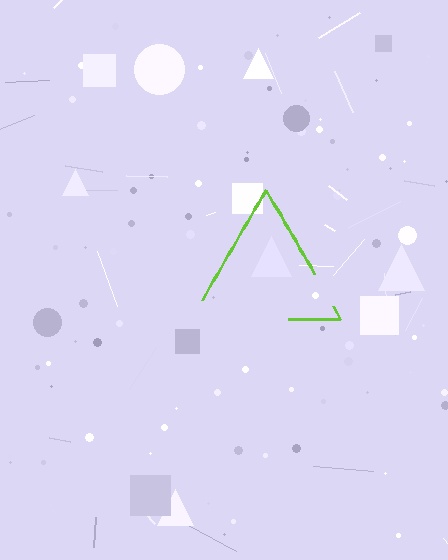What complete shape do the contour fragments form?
The contour fragments form a triangle.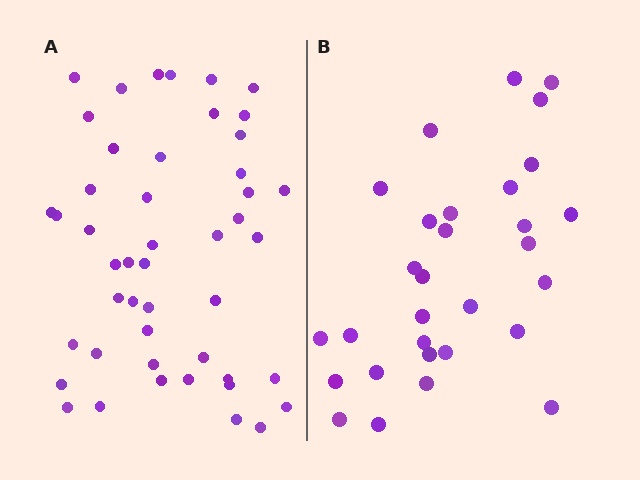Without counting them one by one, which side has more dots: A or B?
Region A (the left region) has more dots.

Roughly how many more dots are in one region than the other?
Region A has approximately 15 more dots than region B.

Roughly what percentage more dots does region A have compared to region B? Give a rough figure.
About 55% more.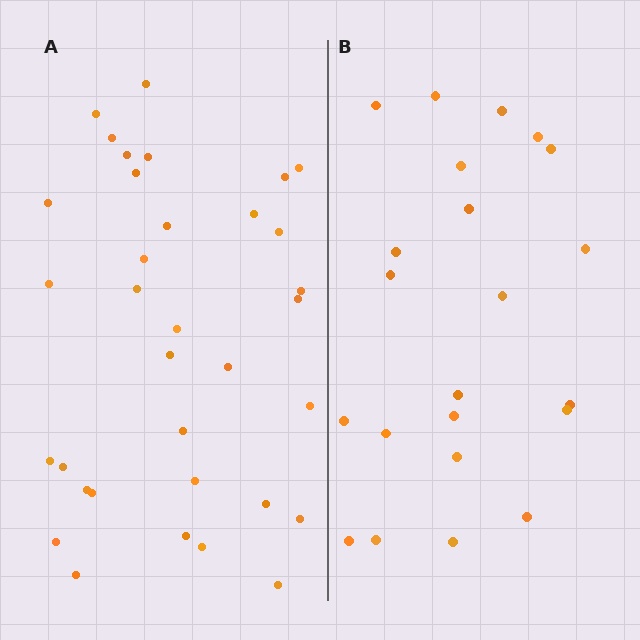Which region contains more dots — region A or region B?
Region A (the left region) has more dots.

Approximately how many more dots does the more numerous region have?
Region A has roughly 12 or so more dots than region B.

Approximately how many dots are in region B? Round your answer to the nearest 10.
About 20 dots. (The exact count is 22, which rounds to 20.)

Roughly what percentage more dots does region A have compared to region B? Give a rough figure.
About 55% more.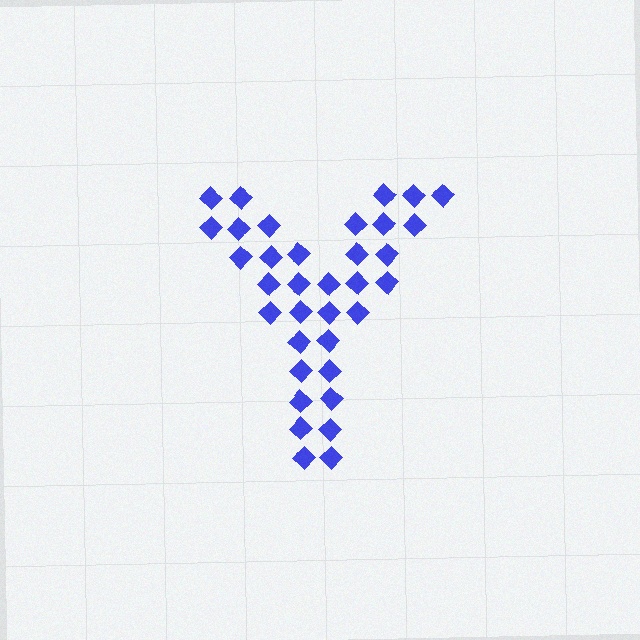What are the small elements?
The small elements are diamonds.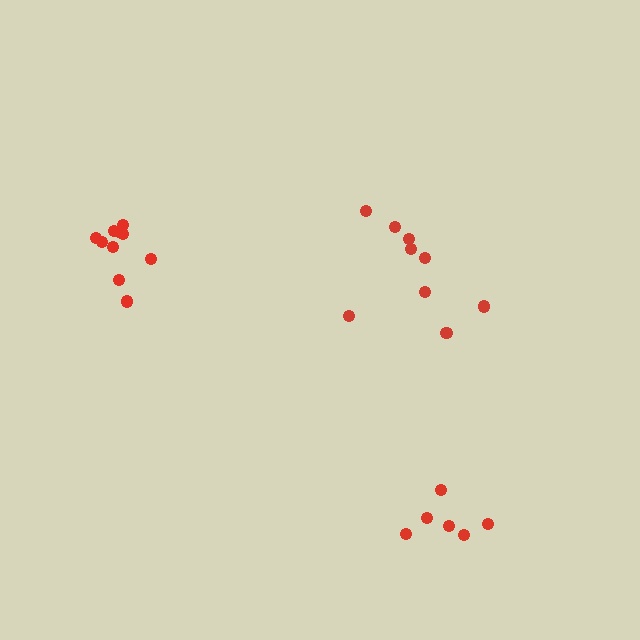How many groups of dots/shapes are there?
There are 3 groups.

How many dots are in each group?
Group 1: 6 dots, Group 2: 9 dots, Group 3: 10 dots (25 total).